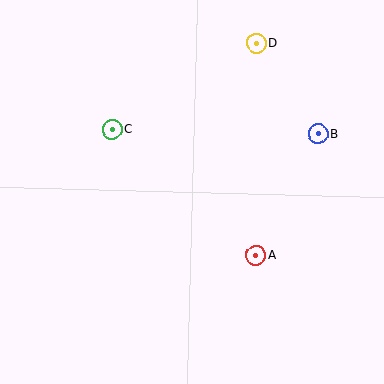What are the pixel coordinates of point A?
Point A is at (256, 255).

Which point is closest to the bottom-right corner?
Point A is closest to the bottom-right corner.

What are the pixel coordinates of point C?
Point C is at (112, 129).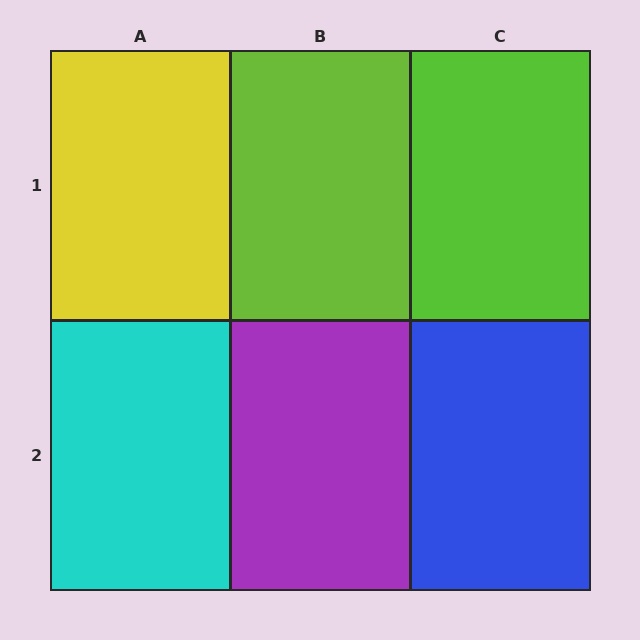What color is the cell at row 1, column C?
Lime.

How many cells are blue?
1 cell is blue.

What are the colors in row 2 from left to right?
Cyan, purple, blue.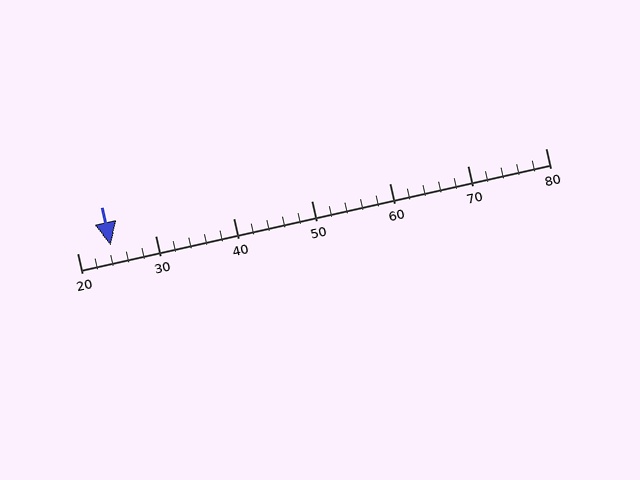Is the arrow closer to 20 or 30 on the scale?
The arrow is closer to 20.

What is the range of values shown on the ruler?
The ruler shows values from 20 to 80.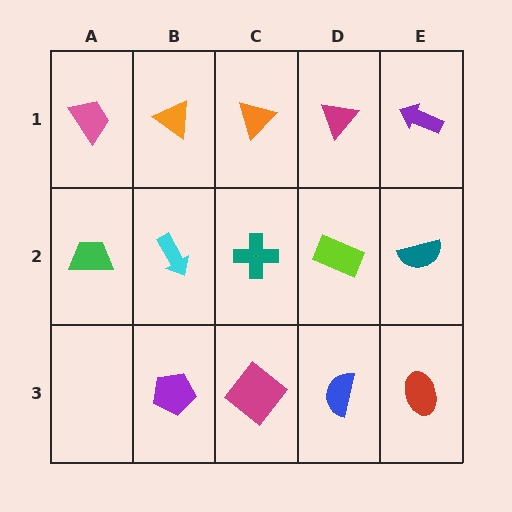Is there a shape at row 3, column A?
No, that cell is empty.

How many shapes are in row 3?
4 shapes.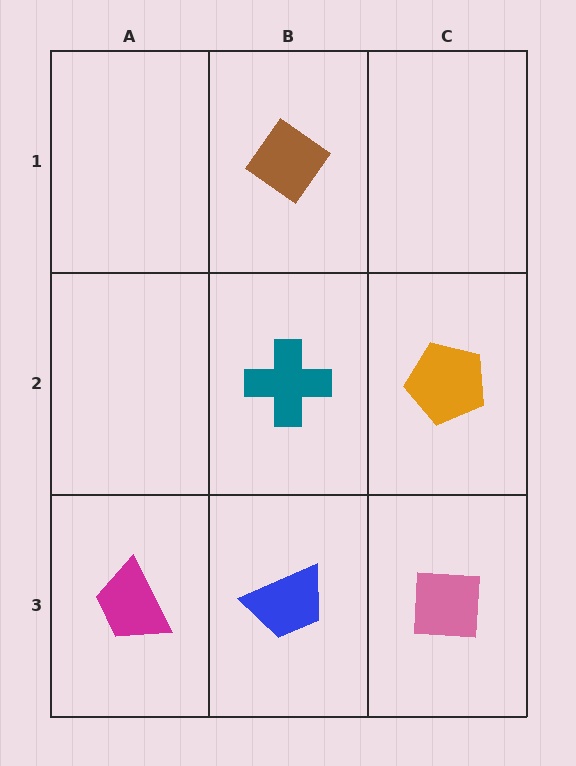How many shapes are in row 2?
2 shapes.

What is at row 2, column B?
A teal cross.